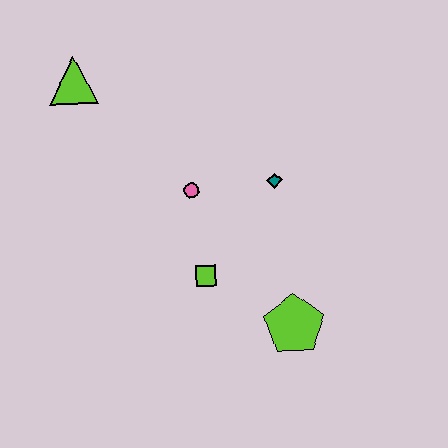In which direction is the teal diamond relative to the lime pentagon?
The teal diamond is above the lime pentagon.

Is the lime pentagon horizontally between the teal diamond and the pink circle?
No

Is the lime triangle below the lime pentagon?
No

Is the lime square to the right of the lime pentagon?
No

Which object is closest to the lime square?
The pink circle is closest to the lime square.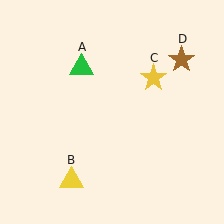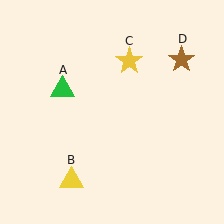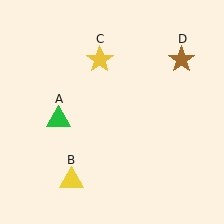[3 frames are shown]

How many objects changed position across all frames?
2 objects changed position: green triangle (object A), yellow star (object C).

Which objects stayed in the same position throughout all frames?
Yellow triangle (object B) and brown star (object D) remained stationary.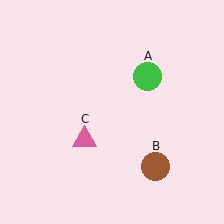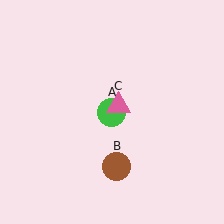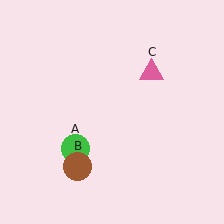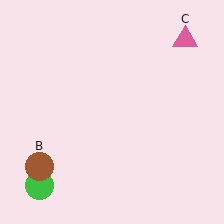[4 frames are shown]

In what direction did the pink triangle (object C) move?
The pink triangle (object C) moved up and to the right.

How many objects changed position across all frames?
3 objects changed position: green circle (object A), brown circle (object B), pink triangle (object C).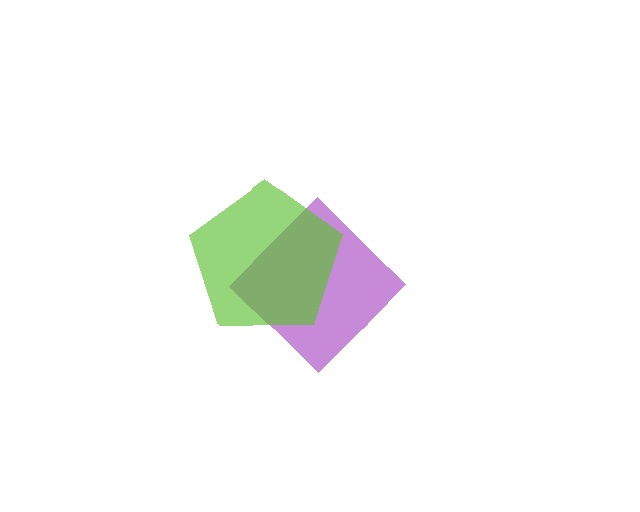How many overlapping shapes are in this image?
There are 2 overlapping shapes in the image.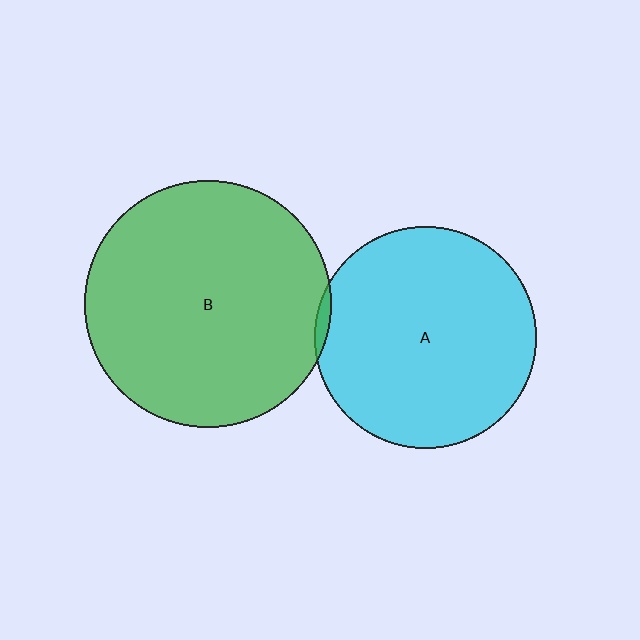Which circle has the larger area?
Circle B (green).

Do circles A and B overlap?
Yes.